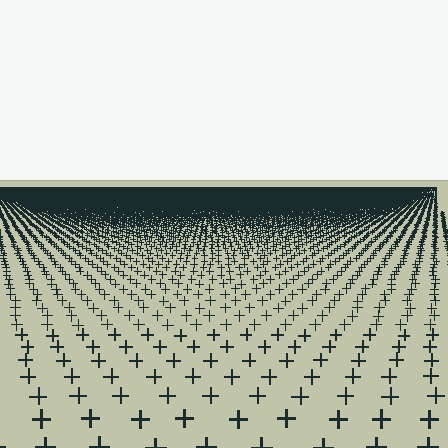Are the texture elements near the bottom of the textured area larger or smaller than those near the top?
Larger. Near the bottom, elements are closer to the viewer and appear at a bigger on-screen size.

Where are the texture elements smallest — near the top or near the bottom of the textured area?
Near the top.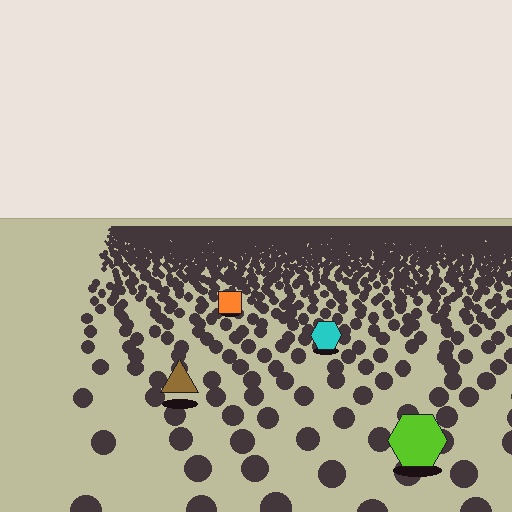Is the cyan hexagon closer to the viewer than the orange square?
Yes. The cyan hexagon is closer — you can tell from the texture gradient: the ground texture is coarser near it.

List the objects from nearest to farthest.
From nearest to farthest: the lime hexagon, the brown triangle, the cyan hexagon, the orange square.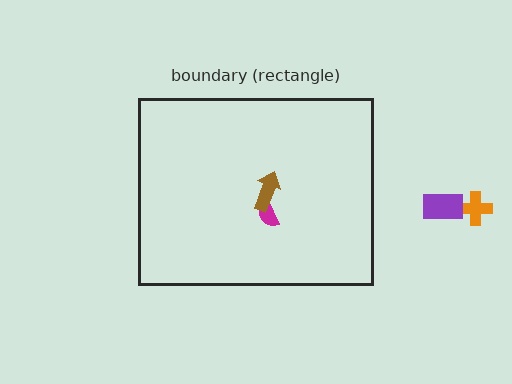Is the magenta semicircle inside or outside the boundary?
Inside.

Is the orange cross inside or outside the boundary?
Outside.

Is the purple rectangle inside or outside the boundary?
Outside.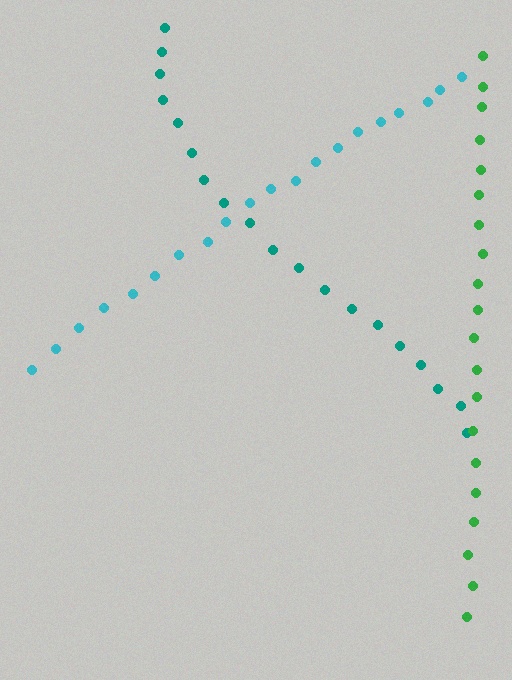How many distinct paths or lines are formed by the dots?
There are 3 distinct paths.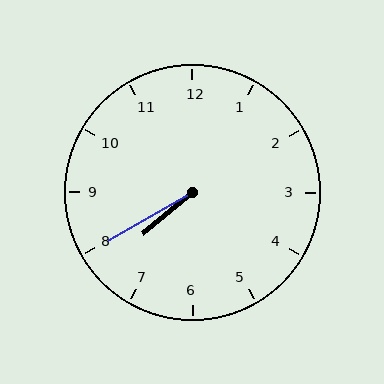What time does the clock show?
7:40.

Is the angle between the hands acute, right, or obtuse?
It is acute.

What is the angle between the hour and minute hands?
Approximately 10 degrees.